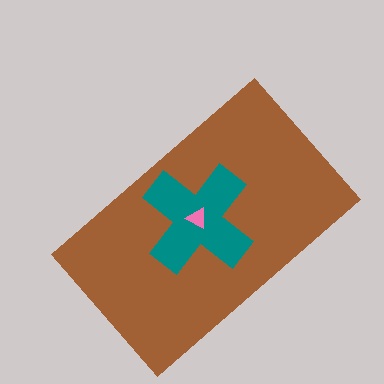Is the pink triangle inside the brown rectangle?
Yes.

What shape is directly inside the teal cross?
The pink triangle.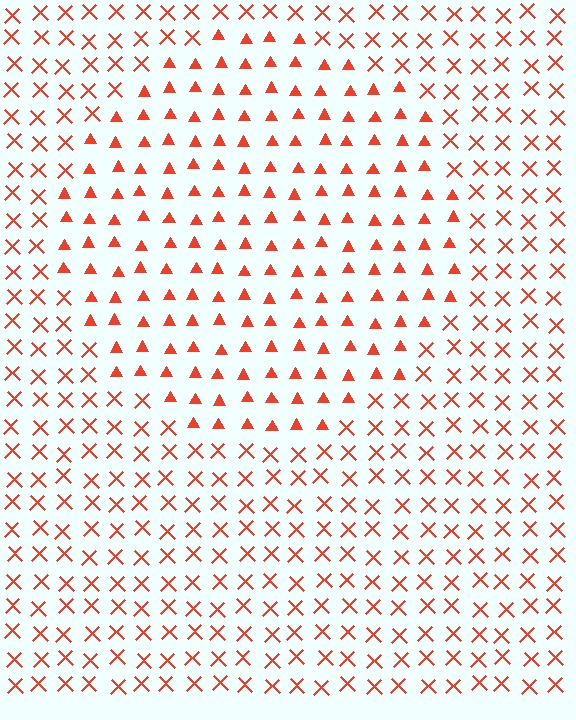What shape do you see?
I see a circle.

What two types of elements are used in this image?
The image uses triangles inside the circle region and X marks outside it.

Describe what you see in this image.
The image is filled with small red elements arranged in a uniform grid. A circle-shaped region contains triangles, while the surrounding area contains X marks. The boundary is defined purely by the change in element shape.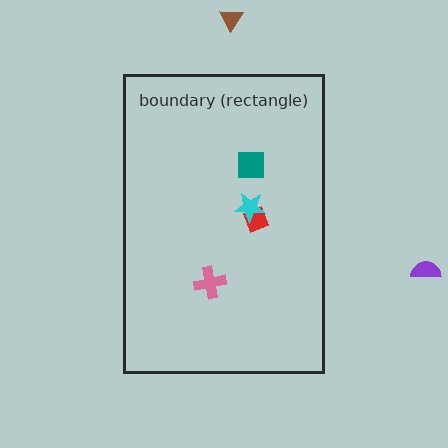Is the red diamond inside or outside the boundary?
Inside.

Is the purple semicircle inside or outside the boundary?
Outside.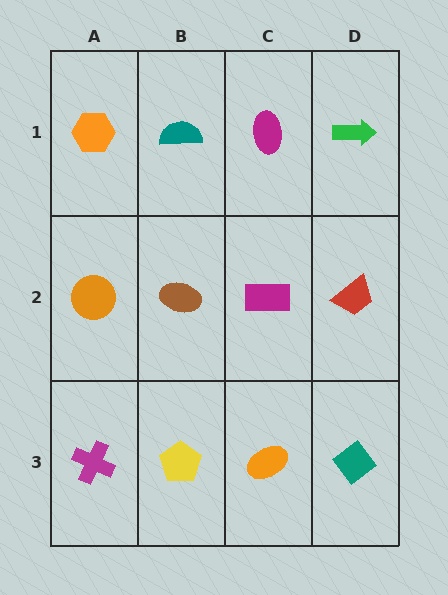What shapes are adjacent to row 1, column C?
A magenta rectangle (row 2, column C), a teal semicircle (row 1, column B), a green arrow (row 1, column D).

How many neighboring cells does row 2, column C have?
4.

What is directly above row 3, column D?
A red trapezoid.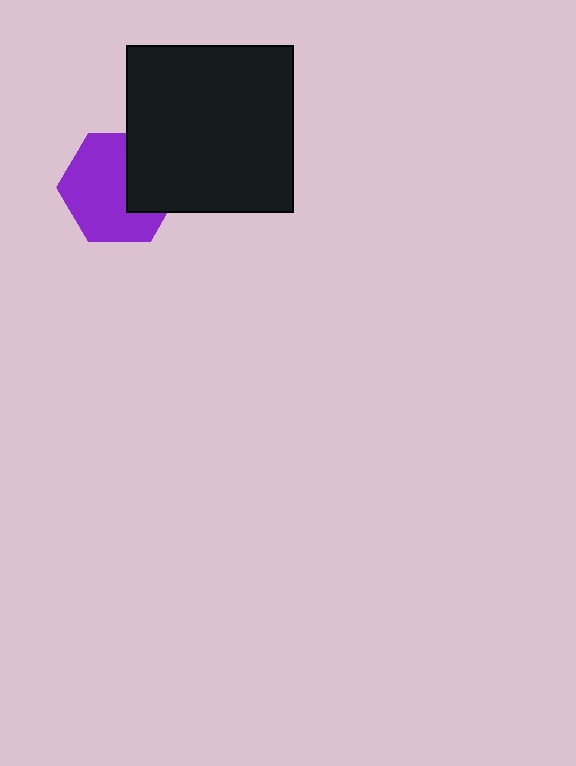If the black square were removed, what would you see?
You would see the complete purple hexagon.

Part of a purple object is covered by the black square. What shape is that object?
It is a hexagon.